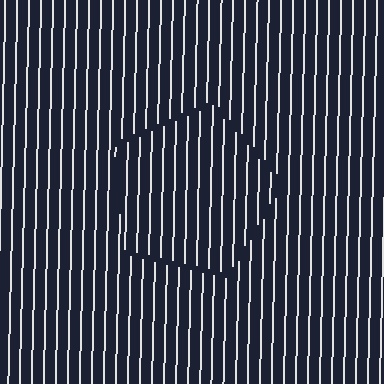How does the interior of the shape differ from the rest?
The interior of the shape contains the same grating, shifted by half a period — the contour is defined by the phase discontinuity where line-ends from the inner and outer gratings abut.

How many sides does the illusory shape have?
5 sides — the line-ends trace a pentagon.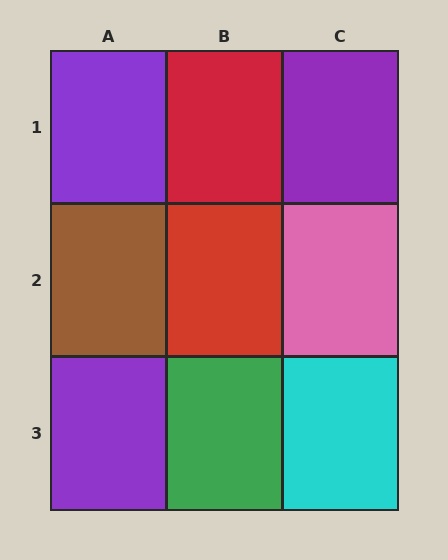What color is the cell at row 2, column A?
Brown.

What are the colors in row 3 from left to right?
Purple, green, cyan.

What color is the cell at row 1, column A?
Purple.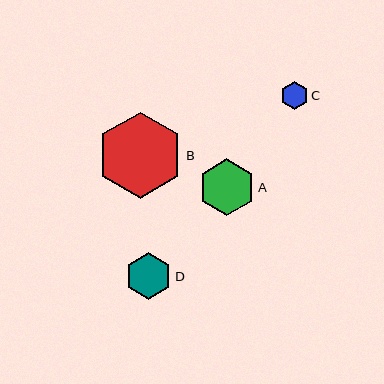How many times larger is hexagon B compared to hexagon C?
Hexagon B is approximately 3.1 times the size of hexagon C.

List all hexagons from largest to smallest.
From largest to smallest: B, A, D, C.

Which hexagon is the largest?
Hexagon B is the largest with a size of approximately 86 pixels.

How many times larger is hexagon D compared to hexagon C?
Hexagon D is approximately 1.7 times the size of hexagon C.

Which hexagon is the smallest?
Hexagon C is the smallest with a size of approximately 28 pixels.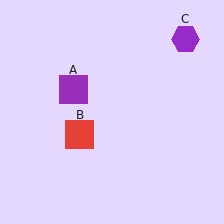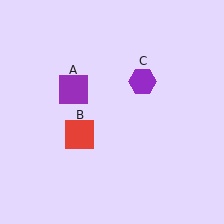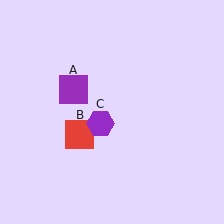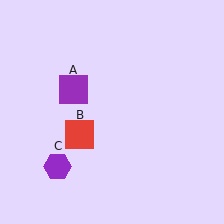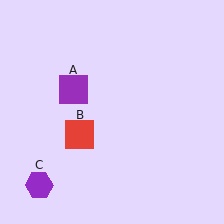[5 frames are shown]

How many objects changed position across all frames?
1 object changed position: purple hexagon (object C).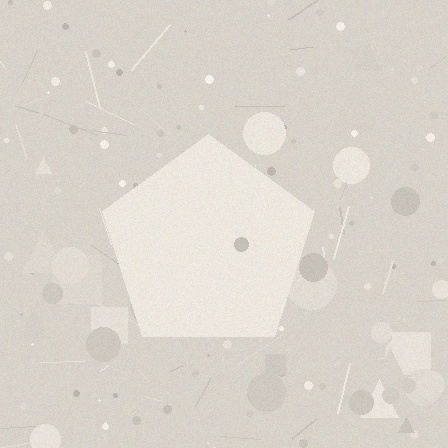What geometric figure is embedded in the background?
A pentagon is embedded in the background.